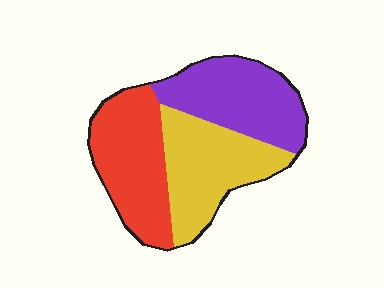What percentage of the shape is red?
Red takes up about one third (1/3) of the shape.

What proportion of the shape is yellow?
Yellow takes up about one third (1/3) of the shape.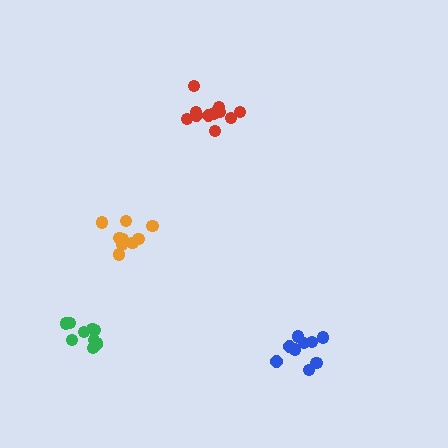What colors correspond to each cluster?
The clusters are colored: green, red, blue, orange.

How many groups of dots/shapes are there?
There are 4 groups.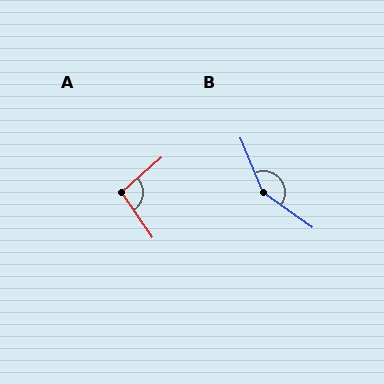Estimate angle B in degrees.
Approximately 148 degrees.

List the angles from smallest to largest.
A (97°), B (148°).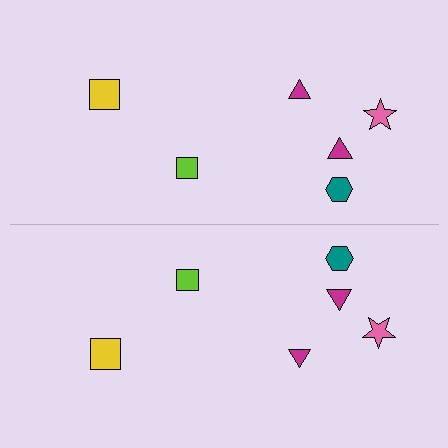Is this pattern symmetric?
Yes, this pattern has bilateral (reflection) symmetry.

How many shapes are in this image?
There are 12 shapes in this image.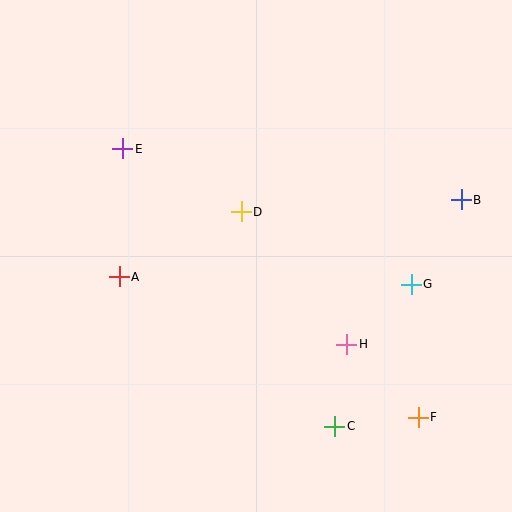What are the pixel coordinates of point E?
Point E is at (123, 149).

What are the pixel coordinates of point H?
Point H is at (347, 344).